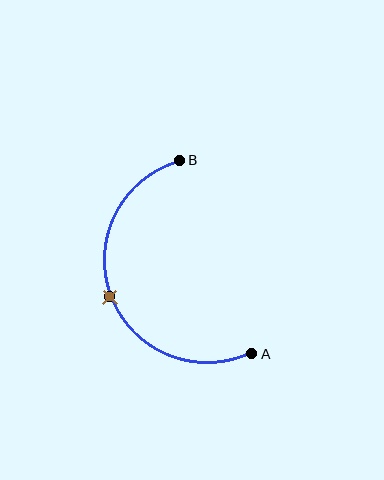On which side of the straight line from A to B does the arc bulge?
The arc bulges to the left of the straight line connecting A and B.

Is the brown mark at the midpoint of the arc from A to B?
Yes. The brown mark lies on the arc at equal arc-length from both A and B — it is the arc midpoint.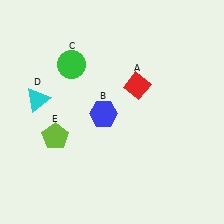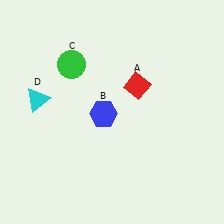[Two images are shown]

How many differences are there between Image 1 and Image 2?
There is 1 difference between the two images.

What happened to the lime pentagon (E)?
The lime pentagon (E) was removed in Image 2. It was in the bottom-left area of Image 1.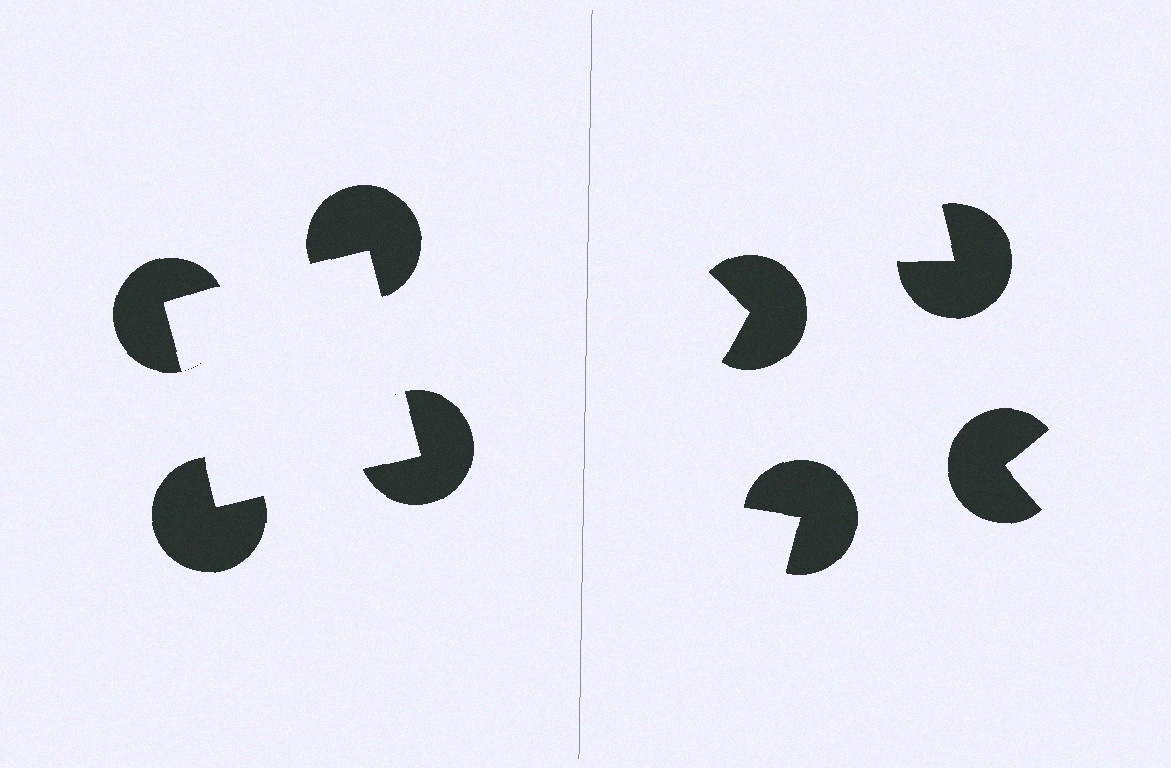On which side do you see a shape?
An illusory square appears on the left side. On the right side the wedge cuts are rotated, so no coherent shape forms.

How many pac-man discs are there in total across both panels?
8 — 4 on each side.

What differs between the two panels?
The pac-man discs are positioned identically on both sides; only the wedge orientations differ. On the left they align to a square; on the right they are misaligned.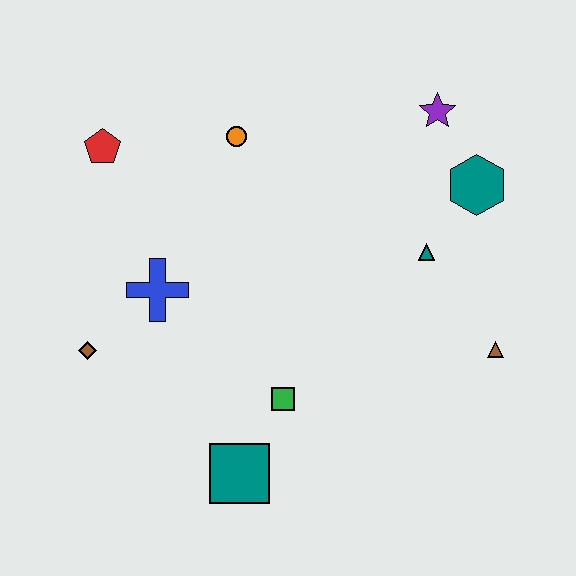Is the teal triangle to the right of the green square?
Yes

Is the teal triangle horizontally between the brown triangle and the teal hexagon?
No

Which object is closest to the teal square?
The green square is closest to the teal square.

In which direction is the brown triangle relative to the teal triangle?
The brown triangle is below the teal triangle.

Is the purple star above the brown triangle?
Yes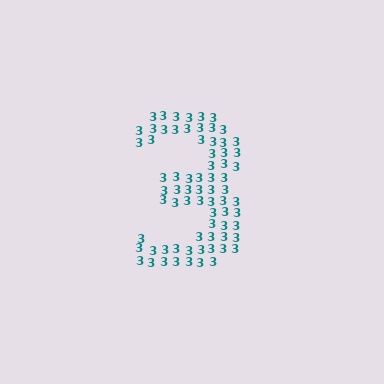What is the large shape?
The large shape is the digit 3.